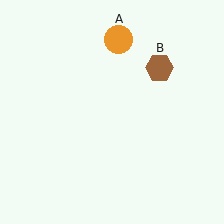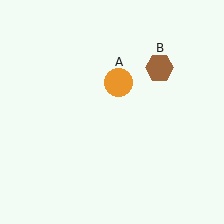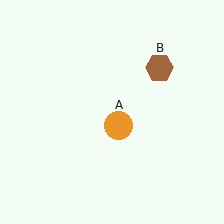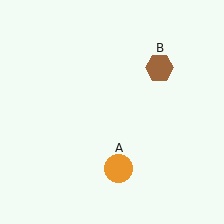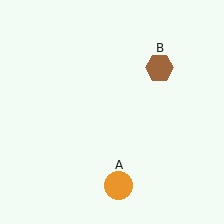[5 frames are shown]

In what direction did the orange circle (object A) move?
The orange circle (object A) moved down.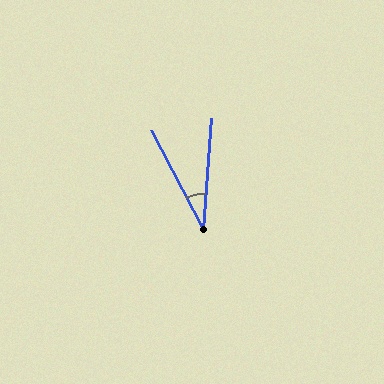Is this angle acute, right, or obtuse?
It is acute.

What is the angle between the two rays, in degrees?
Approximately 32 degrees.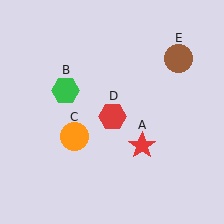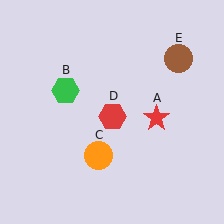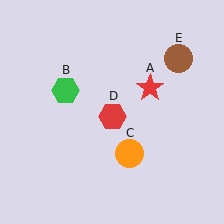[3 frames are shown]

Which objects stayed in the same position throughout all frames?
Green hexagon (object B) and red hexagon (object D) and brown circle (object E) remained stationary.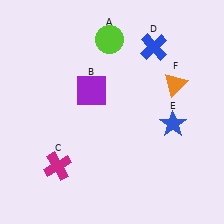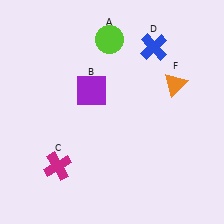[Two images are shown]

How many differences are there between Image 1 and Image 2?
There is 1 difference between the two images.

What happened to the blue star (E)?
The blue star (E) was removed in Image 2. It was in the bottom-right area of Image 1.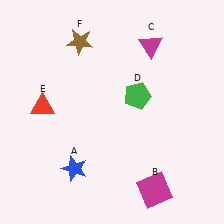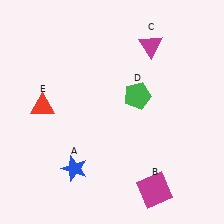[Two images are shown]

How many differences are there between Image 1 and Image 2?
There is 1 difference between the two images.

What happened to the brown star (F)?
The brown star (F) was removed in Image 2. It was in the top-left area of Image 1.